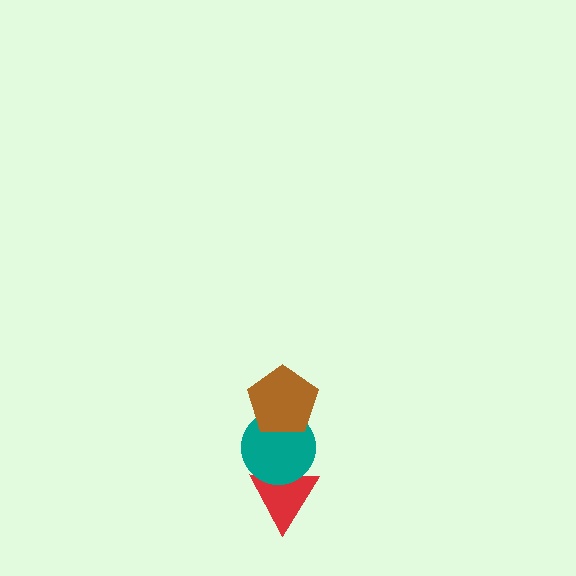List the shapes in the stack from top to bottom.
From top to bottom: the brown pentagon, the teal circle, the red triangle.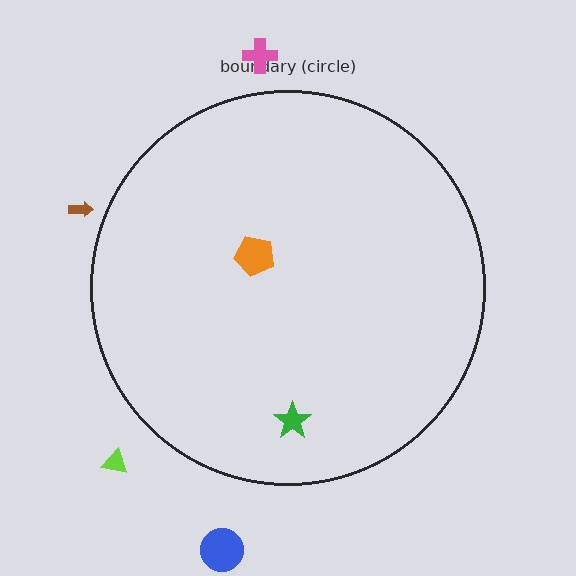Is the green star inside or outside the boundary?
Inside.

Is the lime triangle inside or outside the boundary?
Outside.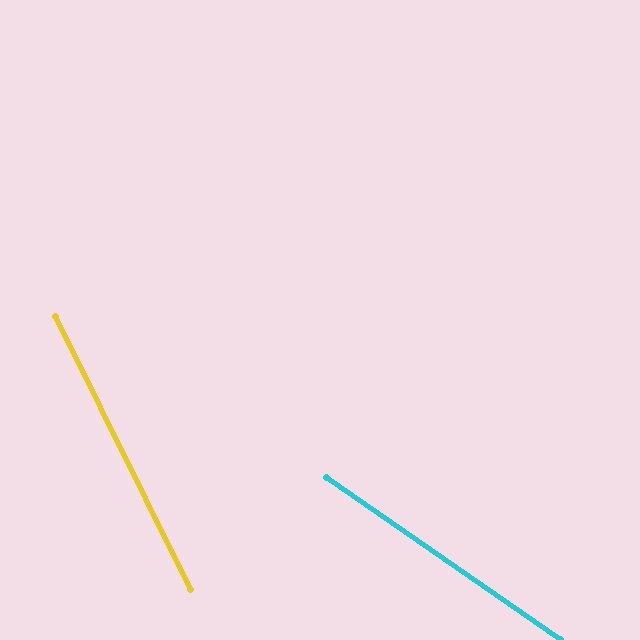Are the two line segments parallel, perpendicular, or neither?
Neither parallel nor perpendicular — they differ by about 29°.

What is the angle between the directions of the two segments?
Approximately 29 degrees.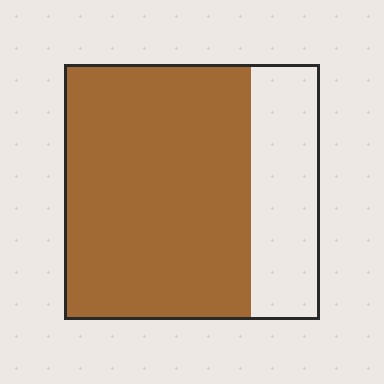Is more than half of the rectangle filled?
Yes.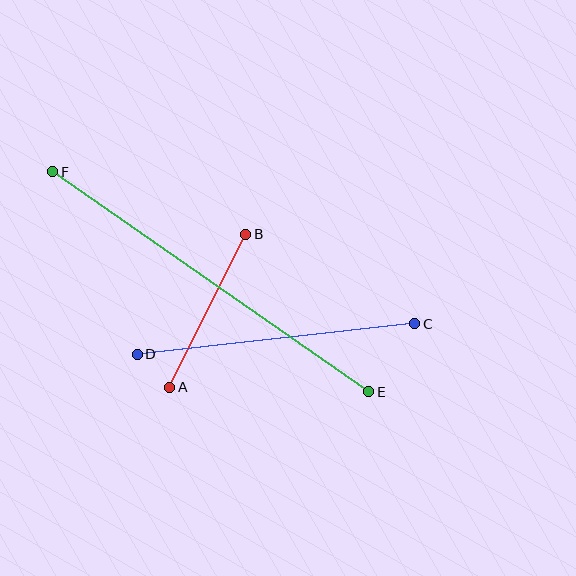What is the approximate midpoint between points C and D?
The midpoint is at approximately (276, 339) pixels.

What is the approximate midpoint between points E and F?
The midpoint is at approximately (211, 282) pixels.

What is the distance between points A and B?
The distance is approximately 171 pixels.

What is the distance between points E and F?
The distance is approximately 385 pixels.